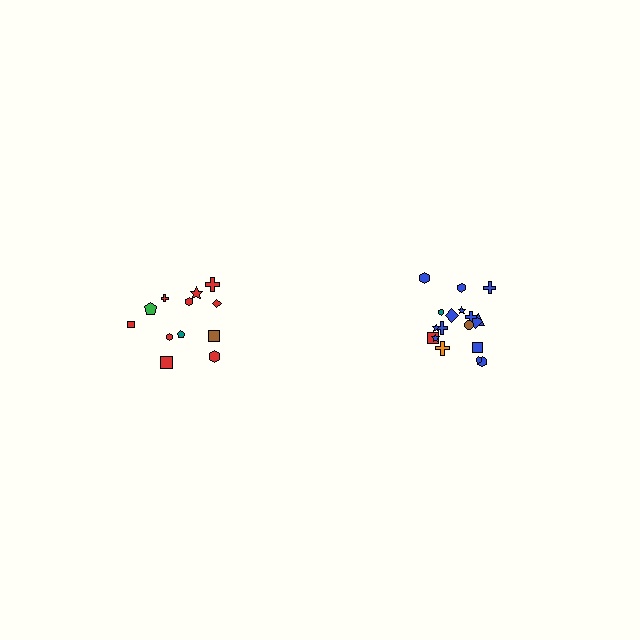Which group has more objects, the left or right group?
The right group.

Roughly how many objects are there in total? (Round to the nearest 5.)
Roughly 30 objects in total.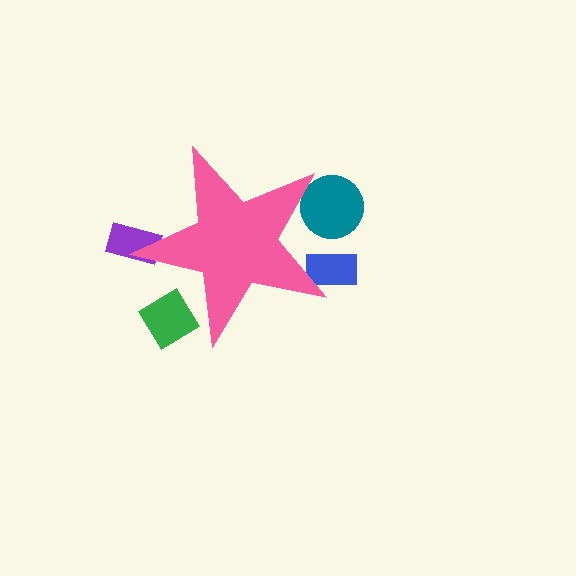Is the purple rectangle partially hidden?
Yes, the purple rectangle is partially hidden behind the pink star.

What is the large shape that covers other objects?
A pink star.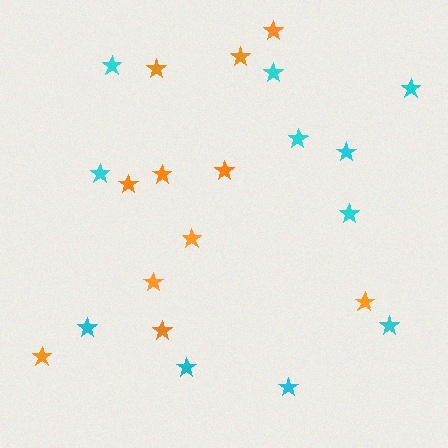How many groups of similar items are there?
There are 2 groups: one group of cyan stars (11) and one group of orange stars (11).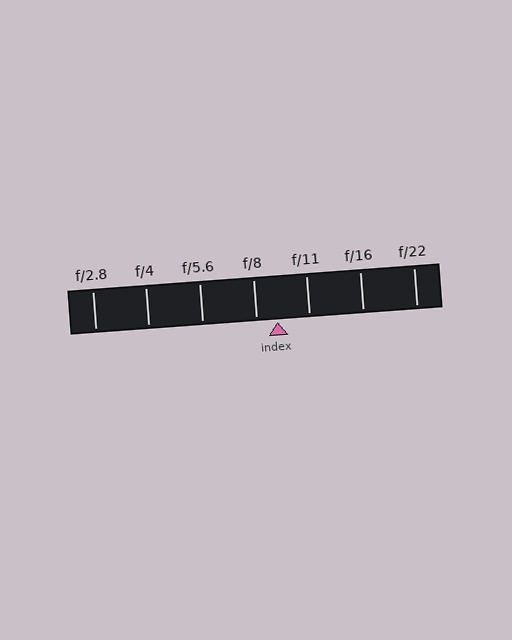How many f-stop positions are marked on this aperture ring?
There are 7 f-stop positions marked.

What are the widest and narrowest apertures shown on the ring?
The widest aperture shown is f/2.8 and the narrowest is f/22.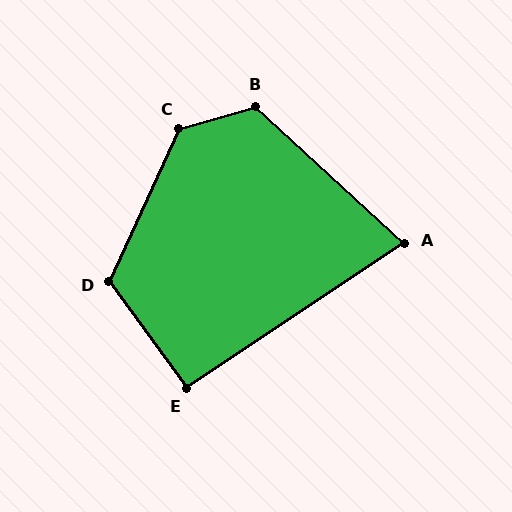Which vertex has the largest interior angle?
C, at approximately 130 degrees.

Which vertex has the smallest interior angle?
A, at approximately 76 degrees.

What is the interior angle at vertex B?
Approximately 122 degrees (obtuse).